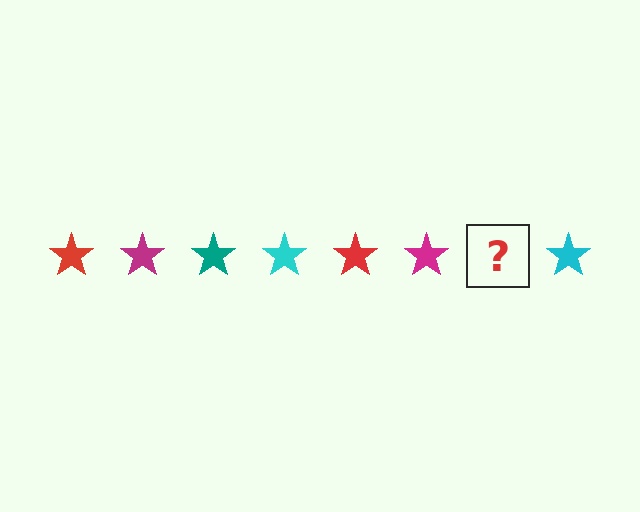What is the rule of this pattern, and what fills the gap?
The rule is that the pattern cycles through red, magenta, teal, cyan stars. The gap should be filled with a teal star.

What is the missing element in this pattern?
The missing element is a teal star.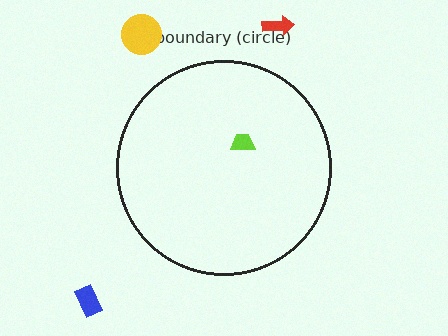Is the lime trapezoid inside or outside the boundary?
Inside.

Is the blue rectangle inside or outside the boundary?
Outside.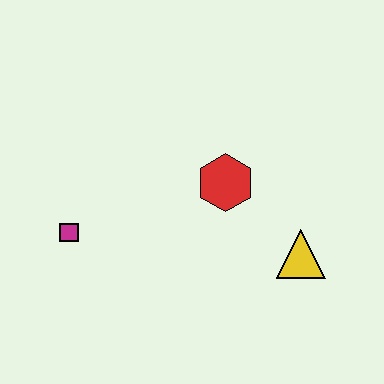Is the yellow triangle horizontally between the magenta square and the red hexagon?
No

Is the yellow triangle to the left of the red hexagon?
No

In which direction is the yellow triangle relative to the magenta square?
The yellow triangle is to the right of the magenta square.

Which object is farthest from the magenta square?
The yellow triangle is farthest from the magenta square.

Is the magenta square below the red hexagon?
Yes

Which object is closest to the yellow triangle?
The red hexagon is closest to the yellow triangle.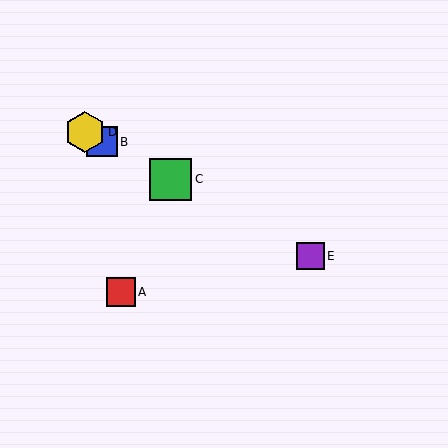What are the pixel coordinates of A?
Object A is at (121, 292).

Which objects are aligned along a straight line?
Objects B, C, D, E are aligned along a straight line.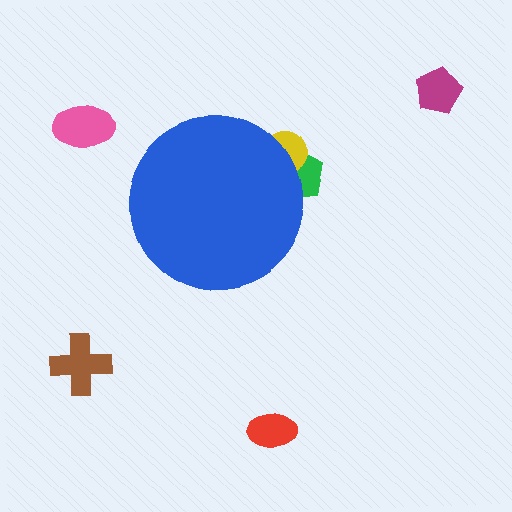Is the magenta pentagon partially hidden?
No, the magenta pentagon is fully visible.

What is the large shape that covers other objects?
A blue circle.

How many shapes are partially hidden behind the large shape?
2 shapes are partially hidden.